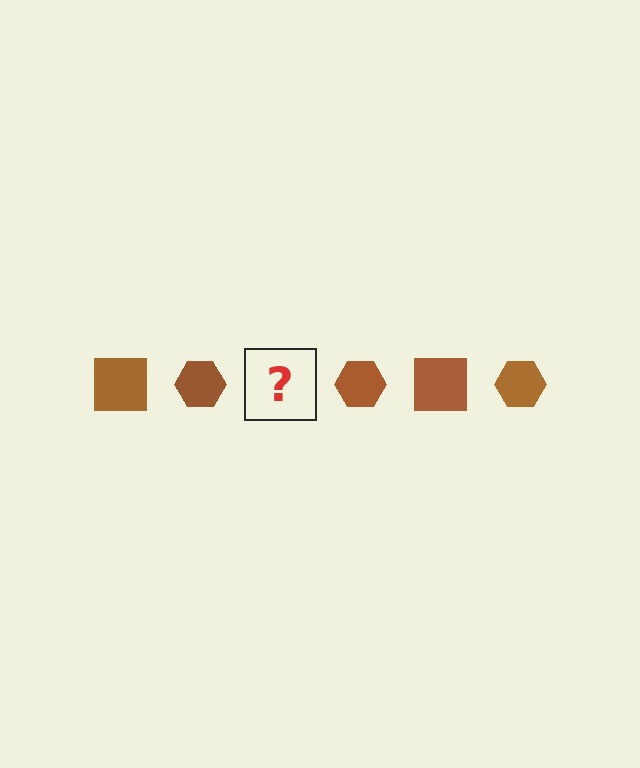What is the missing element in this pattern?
The missing element is a brown square.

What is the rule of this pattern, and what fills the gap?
The rule is that the pattern cycles through square, hexagon shapes in brown. The gap should be filled with a brown square.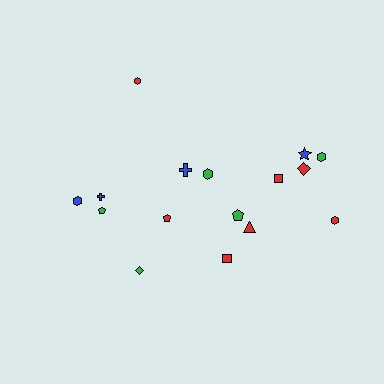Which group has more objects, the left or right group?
The right group.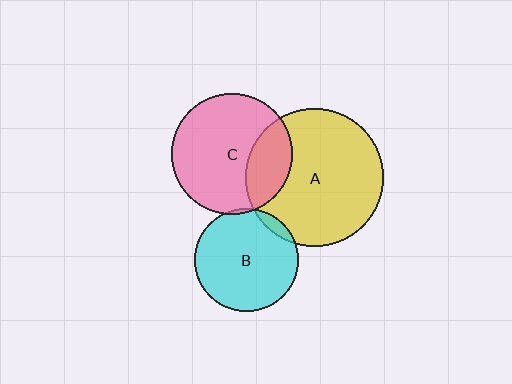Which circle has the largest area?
Circle A (yellow).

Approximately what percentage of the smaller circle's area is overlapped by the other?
Approximately 5%.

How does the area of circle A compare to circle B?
Approximately 1.8 times.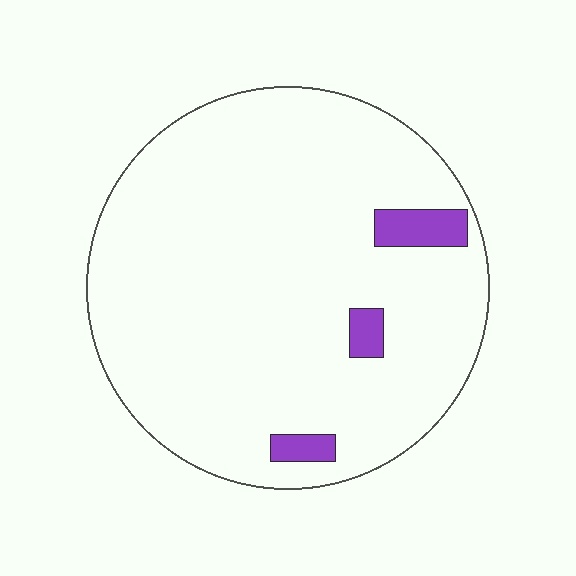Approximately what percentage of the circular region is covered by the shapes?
Approximately 5%.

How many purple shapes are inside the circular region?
3.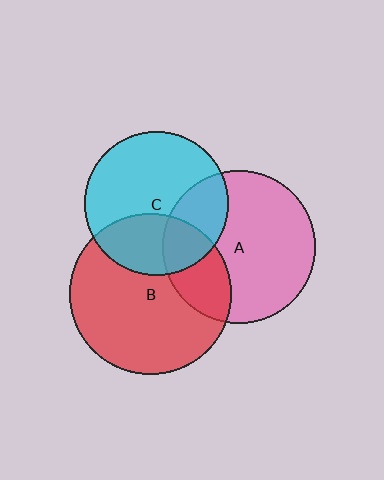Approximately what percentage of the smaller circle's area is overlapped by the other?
Approximately 25%.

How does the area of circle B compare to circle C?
Approximately 1.3 times.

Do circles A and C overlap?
Yes.